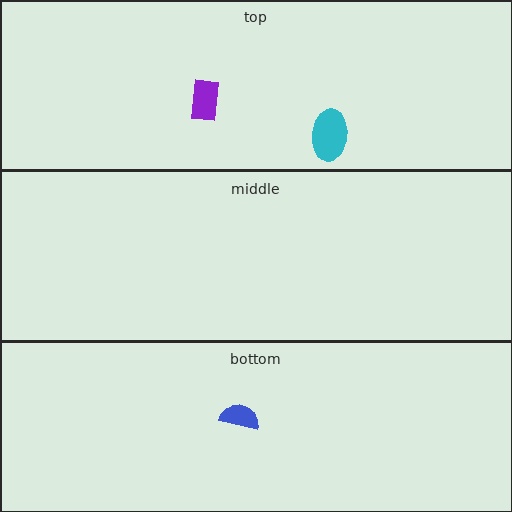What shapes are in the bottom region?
The blue semicircle.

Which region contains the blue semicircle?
The bottom region.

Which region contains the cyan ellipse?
The top region.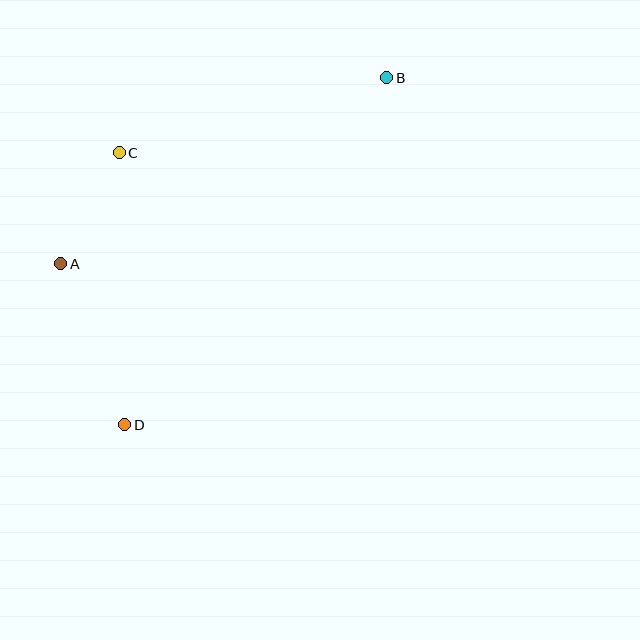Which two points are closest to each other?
Points A and C are closest to each other.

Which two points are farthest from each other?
Points B and D are farthest from each other.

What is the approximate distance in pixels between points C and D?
The distance between C and D is approximately 272 pixels.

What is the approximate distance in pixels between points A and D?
The distance between A and D is approximately 173 pixels.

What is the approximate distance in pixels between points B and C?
The distance between B and C is approximately 278 pixels.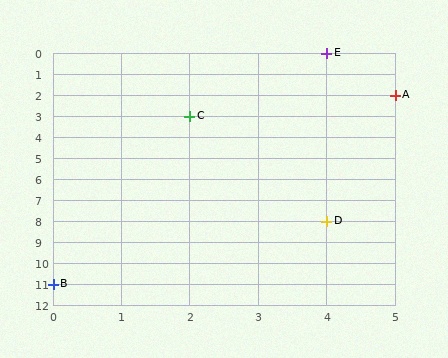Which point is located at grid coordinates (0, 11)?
Point B is at (0, 11).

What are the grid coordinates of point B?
Point B is at grid coordinates (0, 11).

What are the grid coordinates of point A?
Point A is at grid coordinates (5, 2).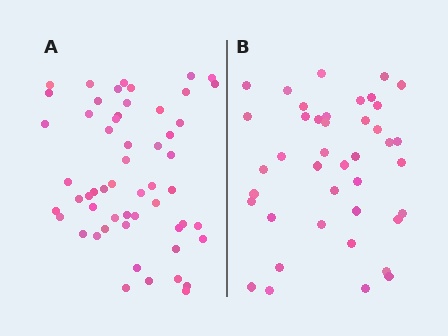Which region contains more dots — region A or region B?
Region A (the left region) has more dots.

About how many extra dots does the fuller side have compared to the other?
Region A has approximately 15 more dots than region B.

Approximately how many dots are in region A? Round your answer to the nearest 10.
About 60 dots. (The exact count is 55, which rounds to 60.)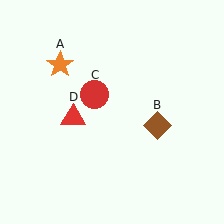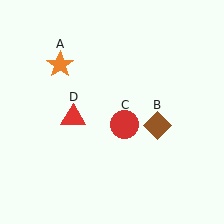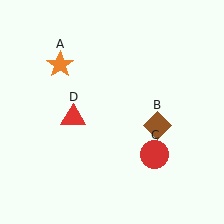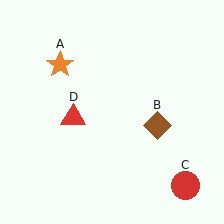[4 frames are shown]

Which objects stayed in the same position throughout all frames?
Orange star (object A) and brown diamond (object B) and red triangle (object D) remained stationary.